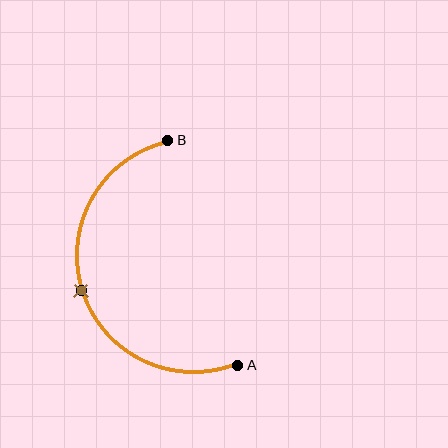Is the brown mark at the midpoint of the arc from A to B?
Yes. The brown mark lies on the arc at equal arc-length from both A and B — it is the arc midpoint.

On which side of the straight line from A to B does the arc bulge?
The arc bulges to the left of the straight line connecting A and B.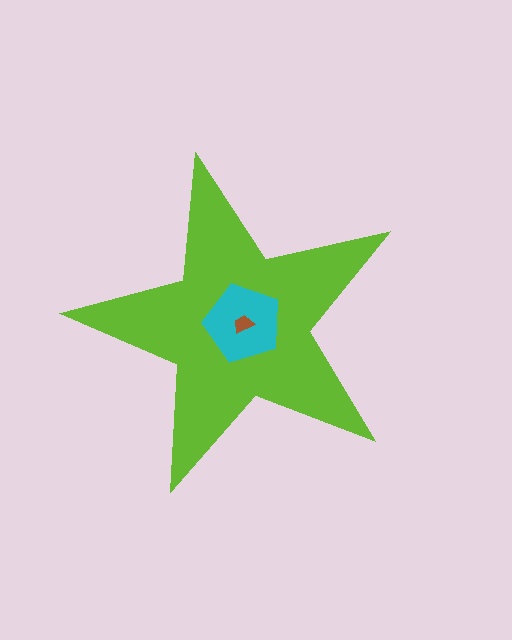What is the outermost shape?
The lime star.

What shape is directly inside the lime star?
The cyan pentagon.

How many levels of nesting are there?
3.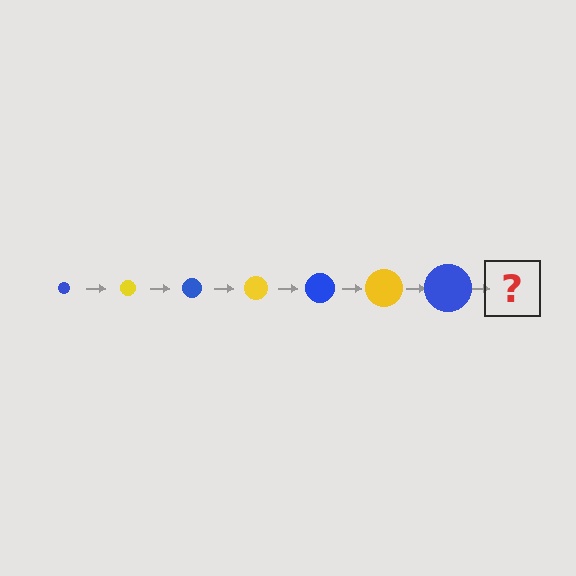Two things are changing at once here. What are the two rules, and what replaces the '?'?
The two rules are that the circle grows larger each step and the color cycles through blue and yellow. The '?' should be a yellow circle, larger than the previous one.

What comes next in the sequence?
The next element should be a yellow circle, larger than the previous one.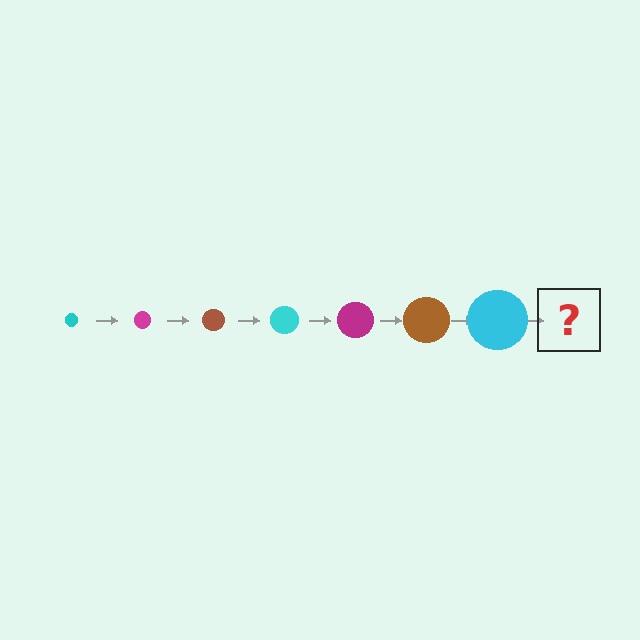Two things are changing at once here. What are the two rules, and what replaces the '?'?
The two rules are that the circle grows larger each step and the color cycles through cyan, magenta, and brown. The '?' should be a magenta circle, larger than the previous one.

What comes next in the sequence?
The next element should be a magenta circle, larger than the previous one.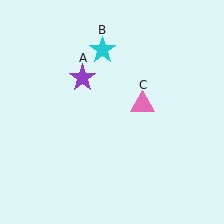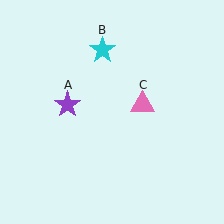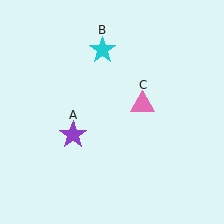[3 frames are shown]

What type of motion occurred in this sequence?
The purple star (object A) rotated counterclockwise around the center of the scene.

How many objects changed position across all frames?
1 object changed position: purple star (object A).